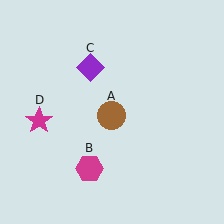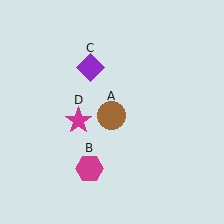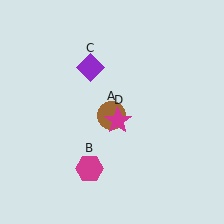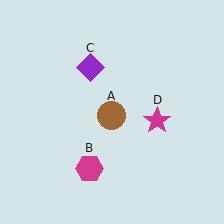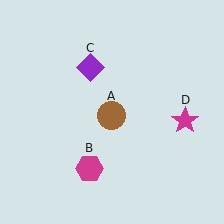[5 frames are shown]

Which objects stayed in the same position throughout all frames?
Brown circle (object A) and magenta hexagon (object B) and purple diamond (object C) remained stationary.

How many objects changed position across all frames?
1 object changed position: magenta star (object D).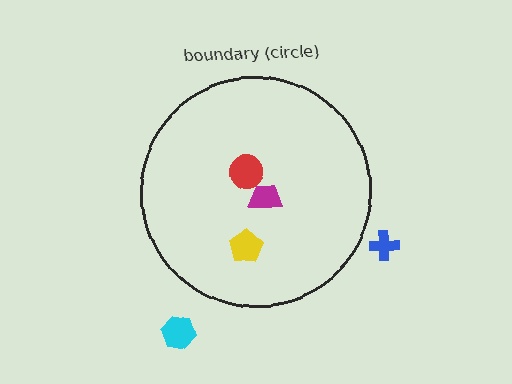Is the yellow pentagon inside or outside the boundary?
Inside.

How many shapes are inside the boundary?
3 inside, 2 outside.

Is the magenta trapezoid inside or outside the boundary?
Inside.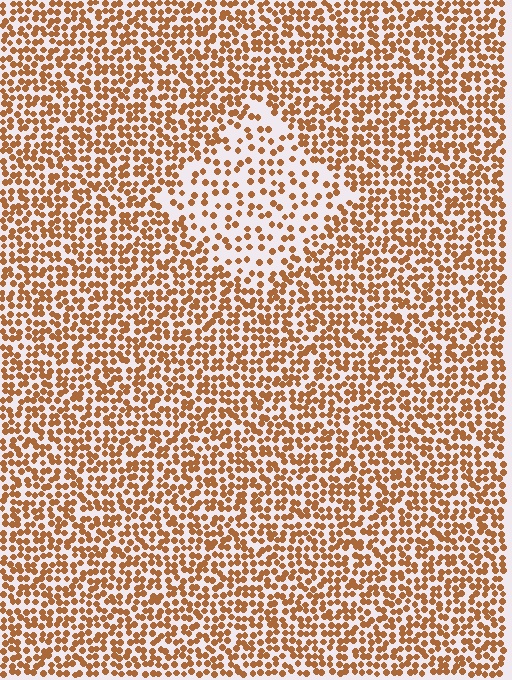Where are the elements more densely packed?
The elements are more densely packed outside the diamond boundary.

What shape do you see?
I see a diamond.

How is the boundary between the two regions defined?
The boundary is defined by a change in element density (approximately 2.0x ratio). All elements are the same color, size, and shape.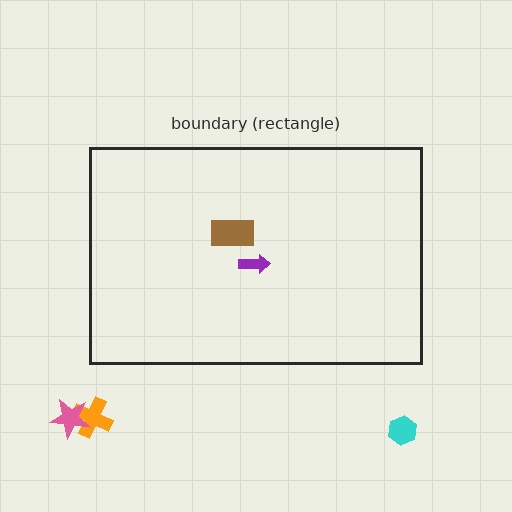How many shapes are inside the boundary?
2 inside, 3 outside.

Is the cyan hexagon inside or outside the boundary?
Outside.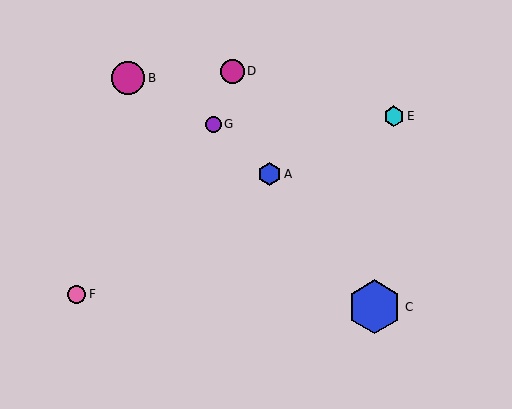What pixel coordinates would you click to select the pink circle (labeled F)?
Click at (76, 294) to select the pink circle F.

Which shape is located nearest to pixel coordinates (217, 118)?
The purple circle (labeled G) at (213, 124) is nearest to that location.